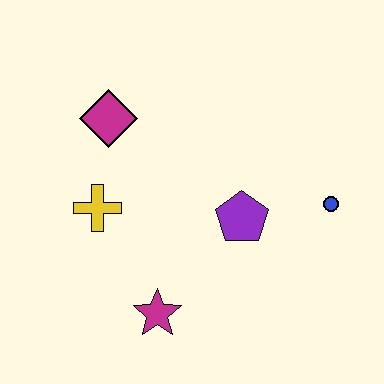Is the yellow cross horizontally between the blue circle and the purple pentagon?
No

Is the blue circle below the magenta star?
No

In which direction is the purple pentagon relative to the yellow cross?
The purple pentagon is to the right of the yellow cross.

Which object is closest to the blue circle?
The purple pentagon is closest to the blue circle.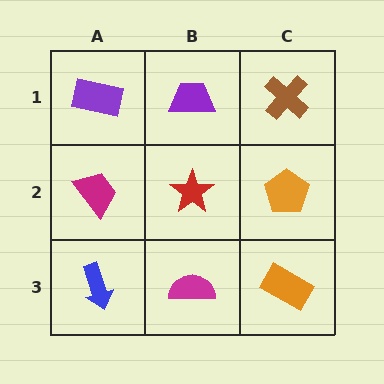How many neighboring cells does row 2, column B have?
4.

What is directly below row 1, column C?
An orange pentagon.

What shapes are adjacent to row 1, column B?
A red star (row 2, column B), a purple rectangle (row 1, column A), a brown cross (row 1, column C).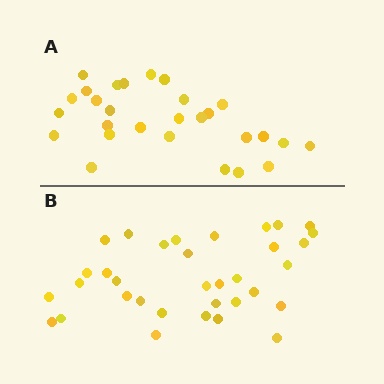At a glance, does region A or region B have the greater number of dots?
Region B (the bottom region) has more dots.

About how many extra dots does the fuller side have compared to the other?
Region B has about 6 more dots than region A.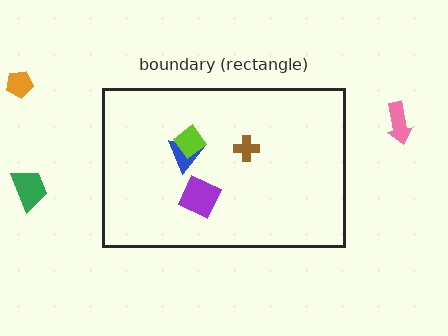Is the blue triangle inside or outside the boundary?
Inside.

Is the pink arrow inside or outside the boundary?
Outside.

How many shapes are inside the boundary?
4 inside, 3 outside.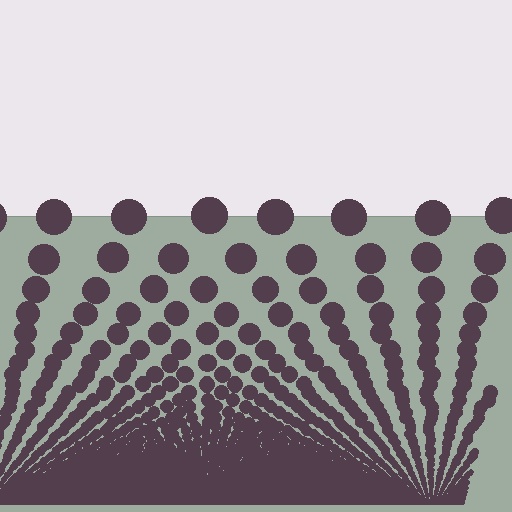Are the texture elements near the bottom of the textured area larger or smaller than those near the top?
Smaller. The gradient is inverted — elements near the bottom are smaller and denser.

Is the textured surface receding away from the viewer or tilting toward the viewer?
The surface appears to tilt toward the viewer. Texture elements get larger and sparser toward the top.